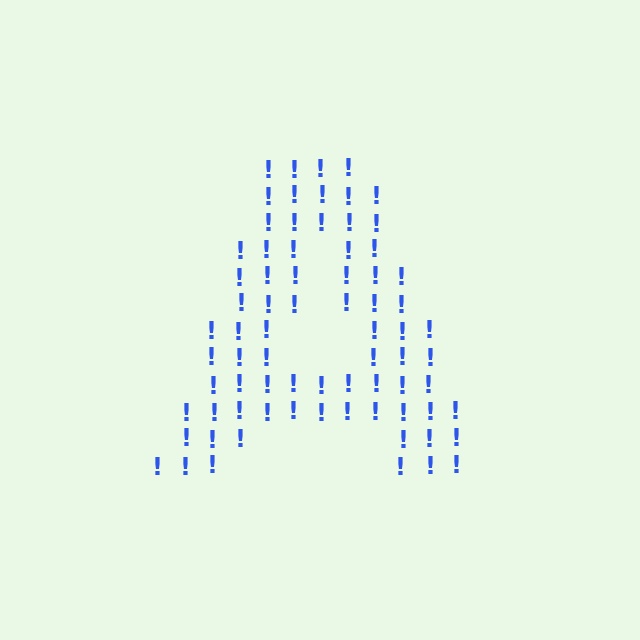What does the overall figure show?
The overall figure shows the letter A.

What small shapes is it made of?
It is made of small exclamation marks.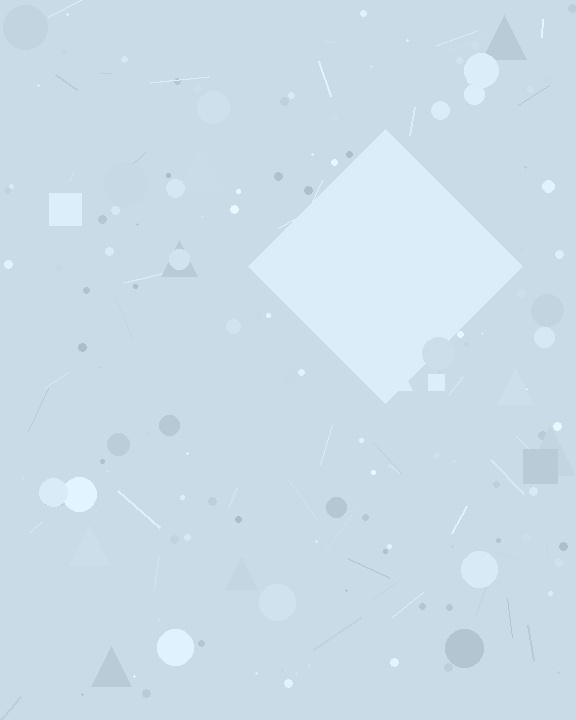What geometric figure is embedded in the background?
A diamond is embedded in the background.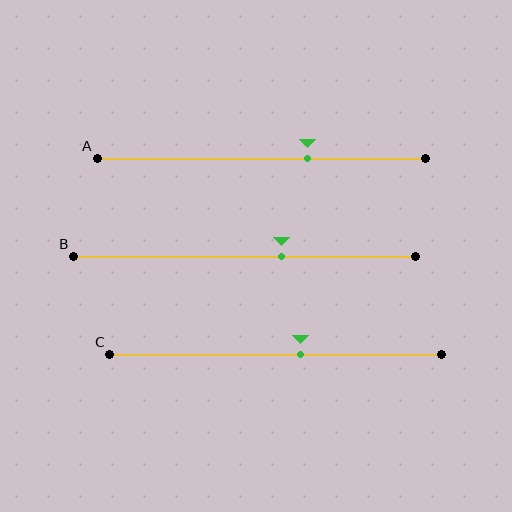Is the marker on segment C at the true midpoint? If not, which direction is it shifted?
No, the marker on segment C is shifted to the right by about 8% of the segment length.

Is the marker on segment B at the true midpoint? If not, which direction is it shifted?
No, the marker on segment B is shifted to the right by about 11% of the segment length.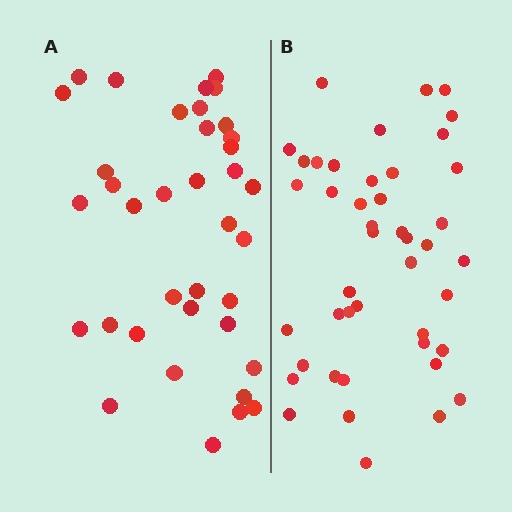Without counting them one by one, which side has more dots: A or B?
Region B (the right region) has more dots.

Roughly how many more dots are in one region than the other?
Region B has roughly 8 or so more dots than region A.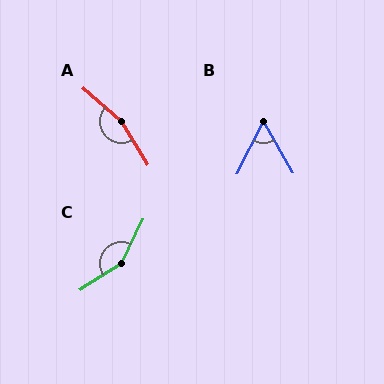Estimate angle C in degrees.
Approximately 149 degrees.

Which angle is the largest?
A, at approximately 162 degrees.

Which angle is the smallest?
B, at approximately 57 degrees.